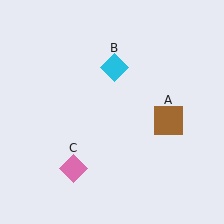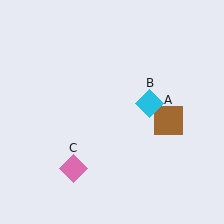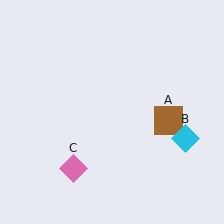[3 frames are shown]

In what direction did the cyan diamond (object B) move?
The cyan diamond (object B) moved down and to the right.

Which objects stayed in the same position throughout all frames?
Brown square (object A) and pink diamond (object C) remained stationary.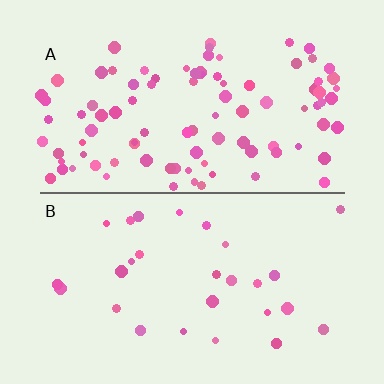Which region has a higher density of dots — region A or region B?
A (the top).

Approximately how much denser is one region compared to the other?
Approximately 3.4× — region A over region B.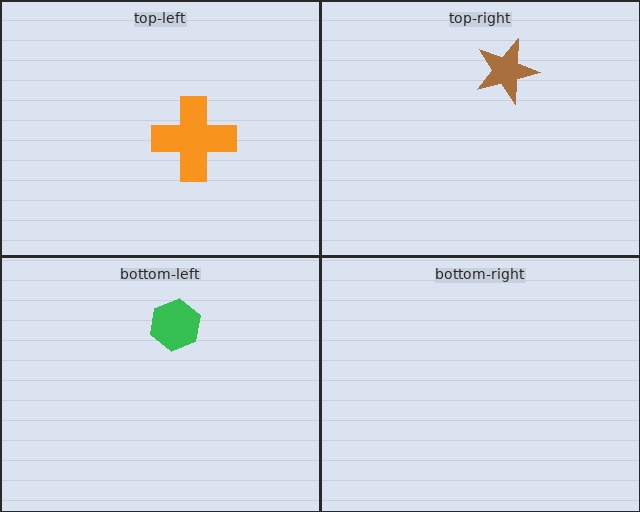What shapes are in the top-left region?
The orange cross.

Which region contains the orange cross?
The top-left region.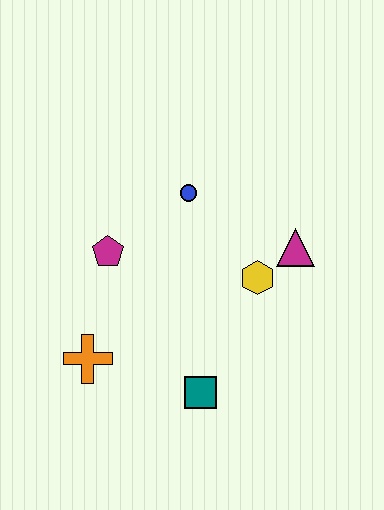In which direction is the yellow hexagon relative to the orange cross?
The yellow hexagon is to the right of the orange cross.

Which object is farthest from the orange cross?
The magenta triangle is farthest from the orange cross.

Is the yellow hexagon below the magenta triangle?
Yes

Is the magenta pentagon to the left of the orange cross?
No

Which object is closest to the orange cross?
The magenta pentagon is closest to the orange cross.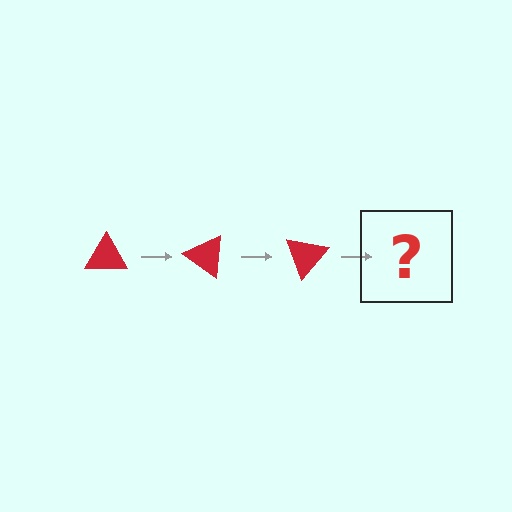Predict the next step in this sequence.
The next step is a red triangle rotated 105 degrees.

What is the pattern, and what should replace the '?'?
The pattern is that the triangle rotates 35 degrees each step. The '?' should be a red triangle rotated 105 degrees.